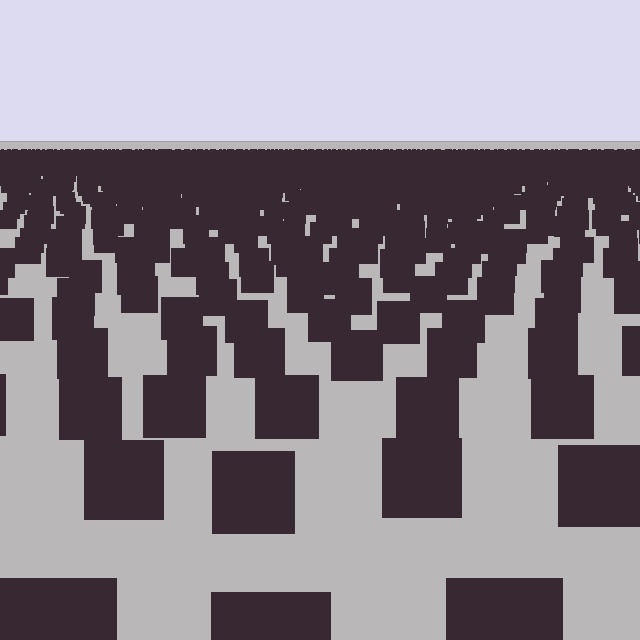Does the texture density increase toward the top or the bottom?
Density increases toward the top.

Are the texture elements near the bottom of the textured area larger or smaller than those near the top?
Larger. Near the bottom, elements are closer to the viewer and appear at a bigger on-screen size.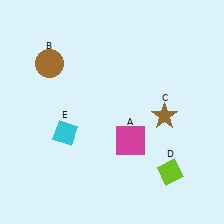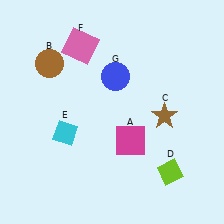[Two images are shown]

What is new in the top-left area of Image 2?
A pink square (F) was added in the top-left area of Image 2.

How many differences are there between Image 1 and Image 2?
There are 2 differences between the two images.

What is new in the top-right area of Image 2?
A blue circle (G) was added in the top-right area of Image 2.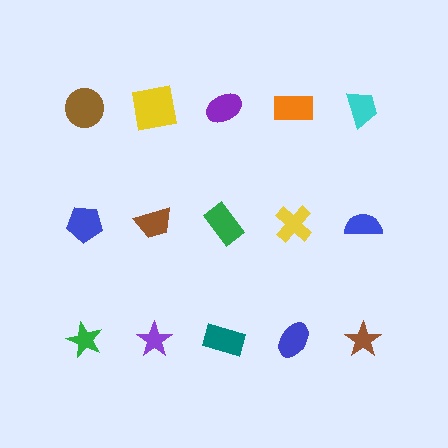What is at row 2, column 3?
A green rectangle.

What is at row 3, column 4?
A blue ellipse.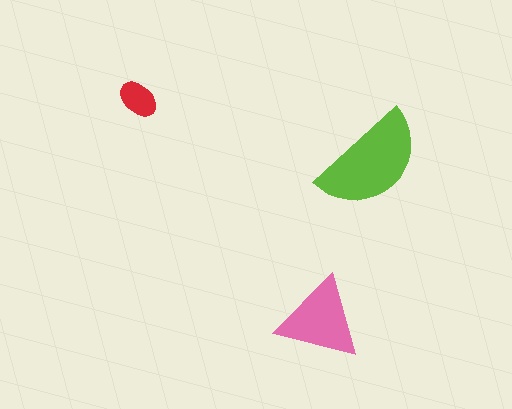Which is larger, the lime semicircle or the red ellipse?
The lime semicircle.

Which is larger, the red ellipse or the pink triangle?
The pink triangle.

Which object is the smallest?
The red ellipse.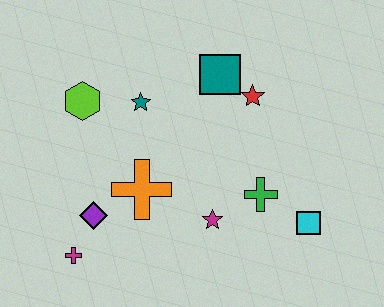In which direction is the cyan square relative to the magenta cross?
The cyan square is to the right of the magenta cross.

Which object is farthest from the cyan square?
The lime hexagon is farthest from the cyan square.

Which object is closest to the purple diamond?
The magenta cross is closest to the purple diamond.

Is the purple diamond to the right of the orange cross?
No